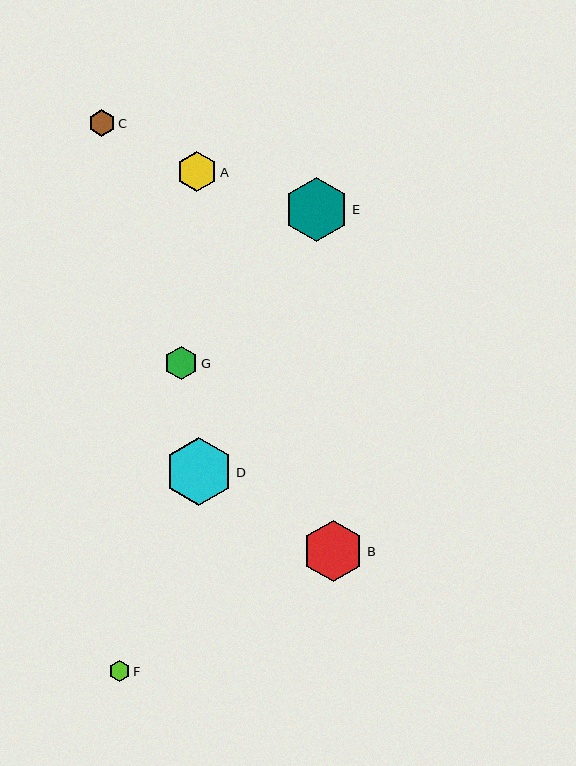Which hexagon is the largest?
Hexagon D is the largest with a size of approximately 68 pixels.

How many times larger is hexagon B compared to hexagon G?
Hexagon B is approximately 1.9 times the size of hexagon G.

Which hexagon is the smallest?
Hexagon F is the smallest with a size of approximately 21 pixels.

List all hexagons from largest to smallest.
From largest to smallest: D, E, B, A, G, C, F.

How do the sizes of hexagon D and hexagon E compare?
Hexagon D and hexagon E are approximately the same size.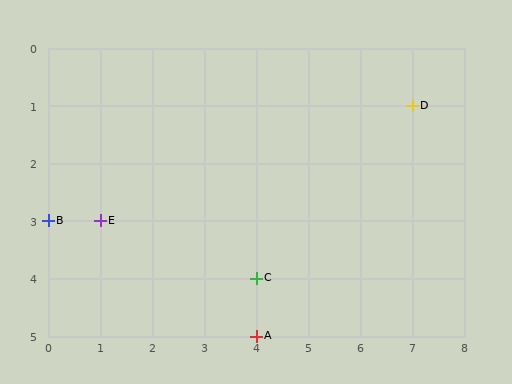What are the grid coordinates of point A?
Point A is at grid coordinates (4, 5).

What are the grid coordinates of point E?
Point E is at grid coordinates (1, 3).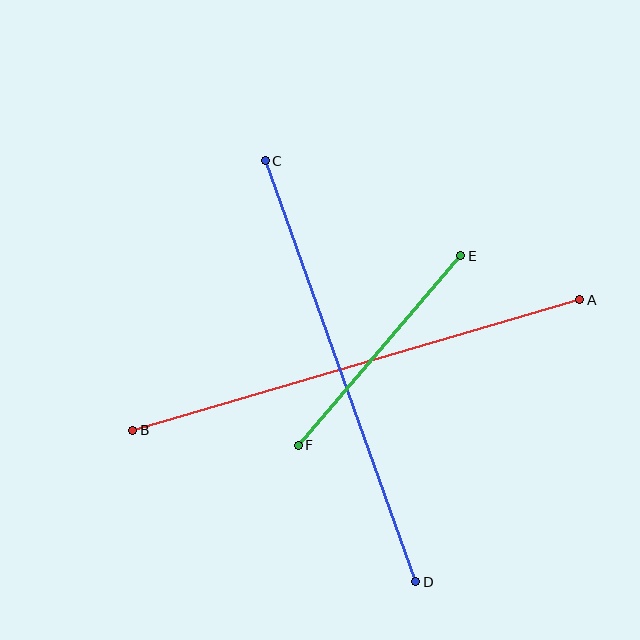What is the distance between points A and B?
The distance is approximately 465 pixels.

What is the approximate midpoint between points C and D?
The midpoint is at approximately (340, 371) pixels.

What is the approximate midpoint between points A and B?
The midpoint is at approximately (356, 365) pixels.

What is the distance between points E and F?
The distance is approximately 250 pixels.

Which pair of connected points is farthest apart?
Points A and B are farthest apart.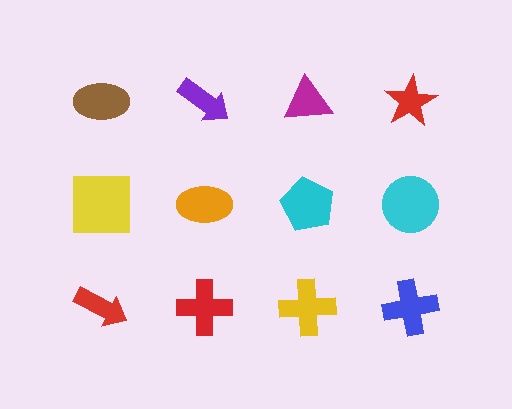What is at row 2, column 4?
A cyan circle.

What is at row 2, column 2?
An orange ellipse.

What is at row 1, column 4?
A red star.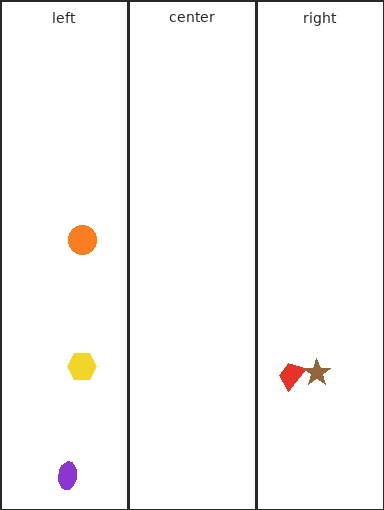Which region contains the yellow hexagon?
The left region.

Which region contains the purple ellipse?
The left region.